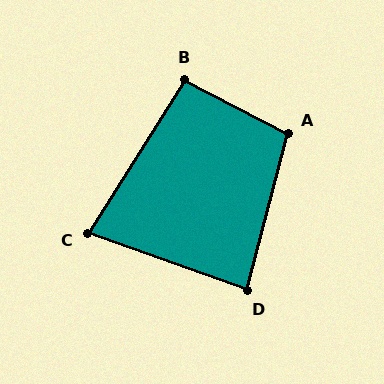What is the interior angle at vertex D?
Approximately 85 degrees (acute).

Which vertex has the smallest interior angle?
C, at approximately 77 degrees.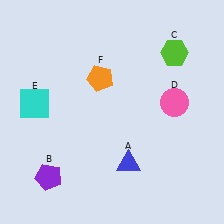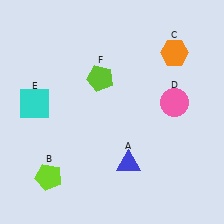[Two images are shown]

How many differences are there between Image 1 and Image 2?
There are 3 differences between the two images.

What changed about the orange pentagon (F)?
In Image 1, F is orange. In Image 2, it changed to lime.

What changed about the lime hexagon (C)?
In Image 1, C is lime. In Image 2, it changed to orange.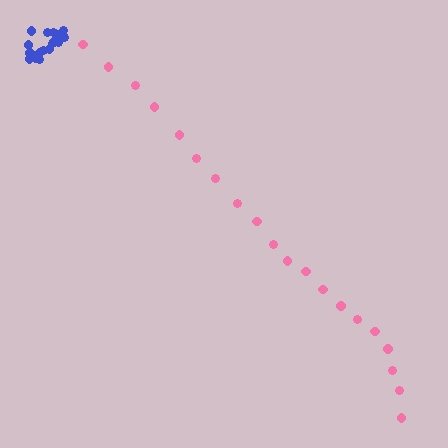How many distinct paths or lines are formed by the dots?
There are 2 distinct paths.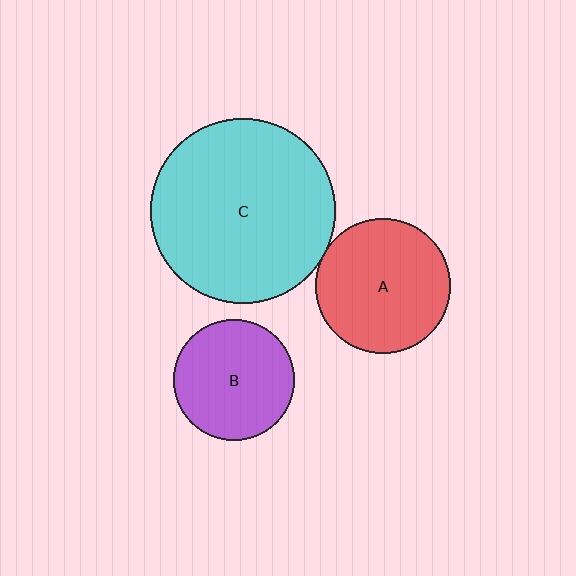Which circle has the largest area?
Circle C (cyan).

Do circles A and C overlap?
Yes.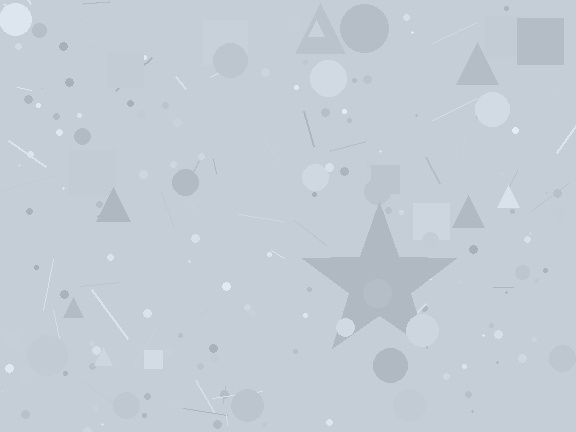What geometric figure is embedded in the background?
A star is embedded in the background.